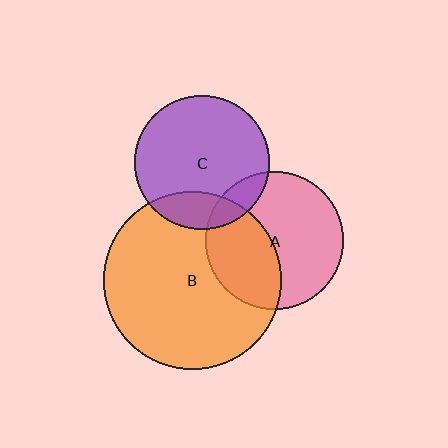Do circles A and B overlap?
Yes.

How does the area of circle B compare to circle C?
Approximately 1.8 times.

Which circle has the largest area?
Circle B (orange).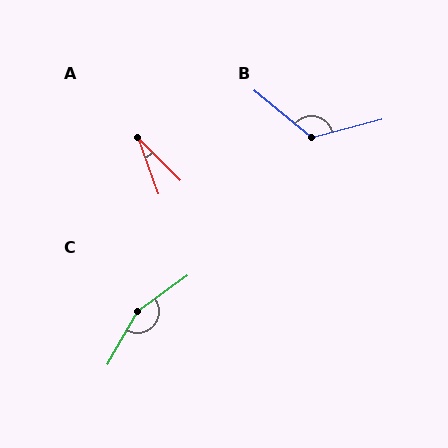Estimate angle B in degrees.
Approximately 126 degrees.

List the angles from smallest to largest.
A (25°), B (126°), C (155°).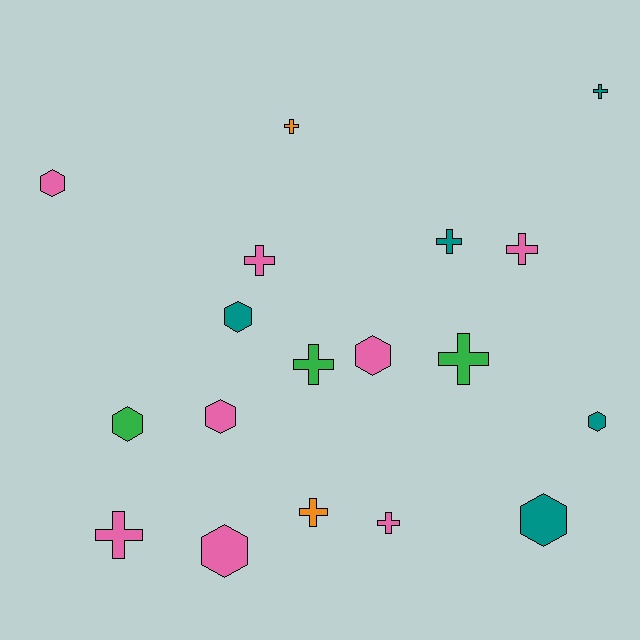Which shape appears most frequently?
Cross, with 10 objects.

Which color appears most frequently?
Pink, with 8 objects.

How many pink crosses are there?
There are 4 pink crosses.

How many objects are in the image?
There are 18 objects.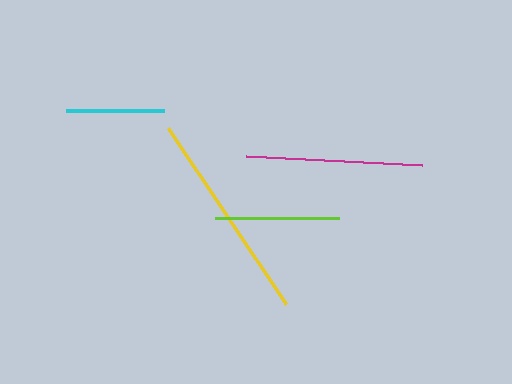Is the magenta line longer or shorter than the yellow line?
The yellow line is longer than the magenta line.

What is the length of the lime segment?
The lime segment is approximately 124 pixels long.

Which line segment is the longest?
The yellow line is the longest at approximately 213 pixels.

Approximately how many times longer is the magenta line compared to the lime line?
The magenta line is approximately 1.4 times the length of the lime line.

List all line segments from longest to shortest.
From longest to shortest: yellow, magenta, lime, cyan.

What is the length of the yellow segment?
The yellow segment is approximately 213 pixels long.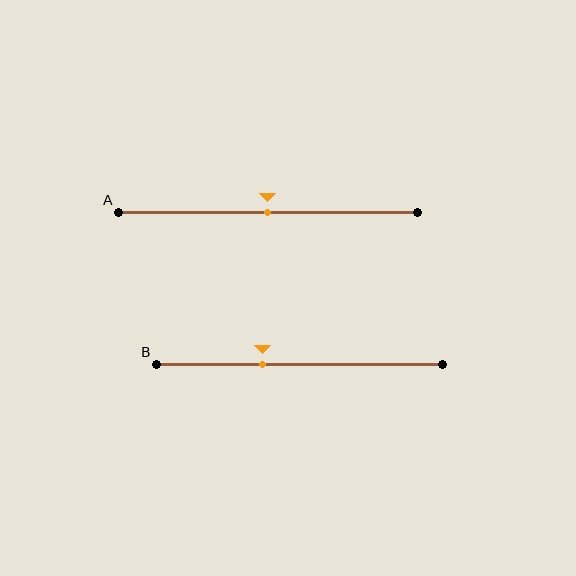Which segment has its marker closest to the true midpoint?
Segment A has its marker closest to the true midpoint.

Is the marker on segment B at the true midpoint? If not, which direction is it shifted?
No, the marker on segment B is shifted to the left by about 13% of the segment length.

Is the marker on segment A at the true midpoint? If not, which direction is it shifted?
Yes, the marker on segment A is at the true midpoint.